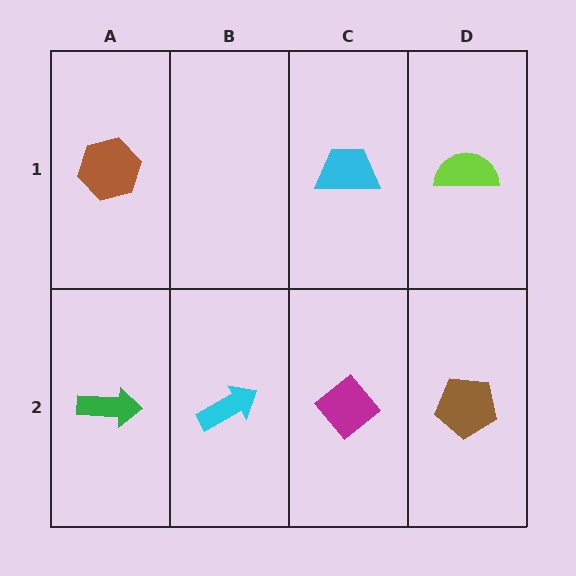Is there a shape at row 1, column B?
No, that cell is empty.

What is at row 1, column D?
A lime semicircle.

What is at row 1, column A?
A brown hexagon.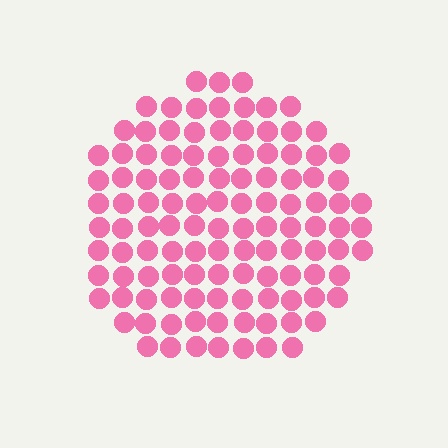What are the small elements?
The small elements are circles.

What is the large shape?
The large shape is a circle.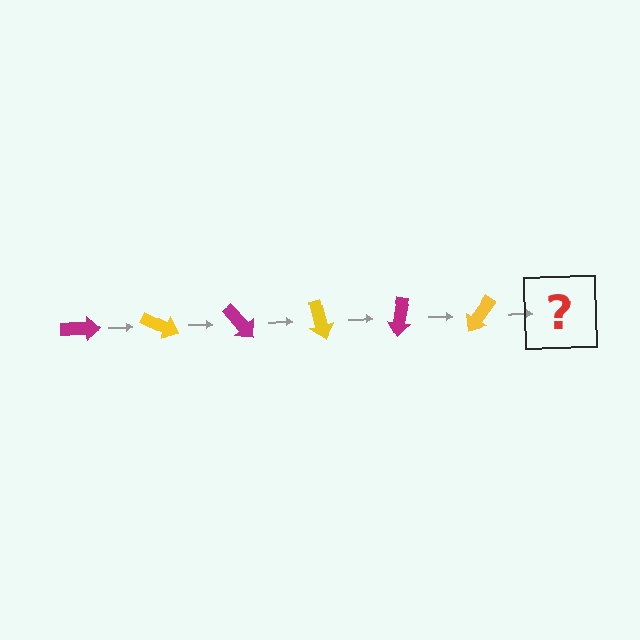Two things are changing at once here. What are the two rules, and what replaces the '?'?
The two rules are that it rotates 25 degrees each step and the color cycles through magenta and yellow. The '?' should be a magenta arrow, rotated 150 degrees from the start.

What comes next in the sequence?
The next element should be a magenta arrow, rotated 150 degrees from the start.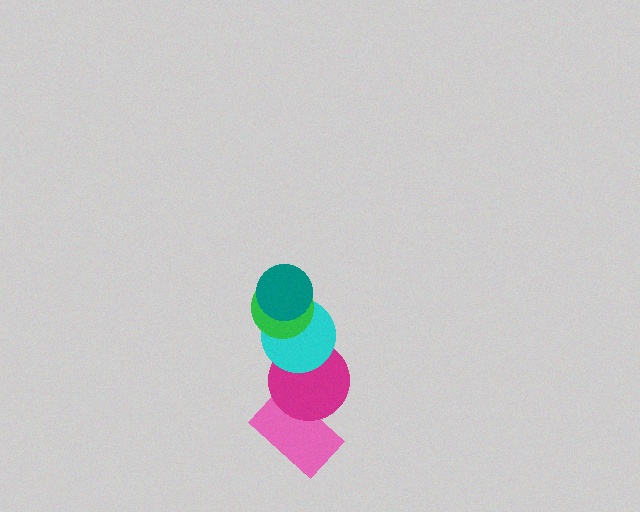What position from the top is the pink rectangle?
The pink rectangle is 5th from the top.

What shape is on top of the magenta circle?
The cyan circle is on top of the magenta circle.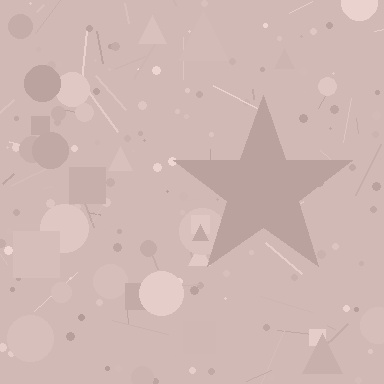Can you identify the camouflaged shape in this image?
The camouflaged shape is a star.